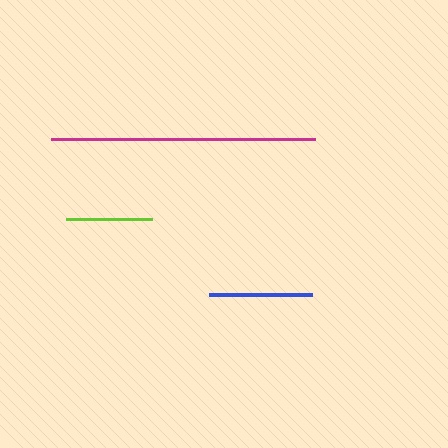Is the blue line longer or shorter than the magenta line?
The magenta line is longer than the blue line.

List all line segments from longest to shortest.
From longest to shortest: magenta, blue, lime.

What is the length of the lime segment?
The lime segment is approximately 87 pixels long.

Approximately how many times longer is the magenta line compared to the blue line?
The magenta line is approximately 2.6 times the length of the blue line.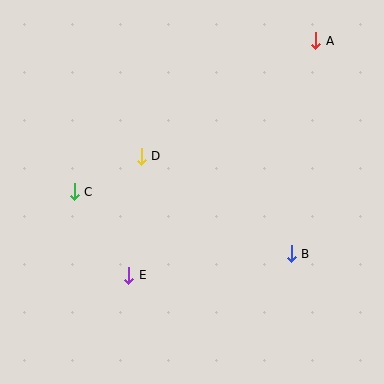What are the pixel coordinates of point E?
Point E is at (129, 275).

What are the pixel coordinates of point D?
Point D is at (141, 156).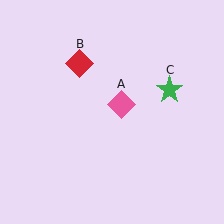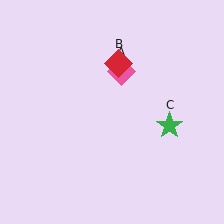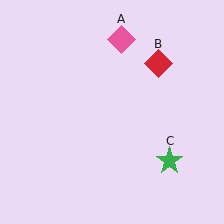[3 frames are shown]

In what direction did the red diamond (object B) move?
The red diamond (object B) moved right.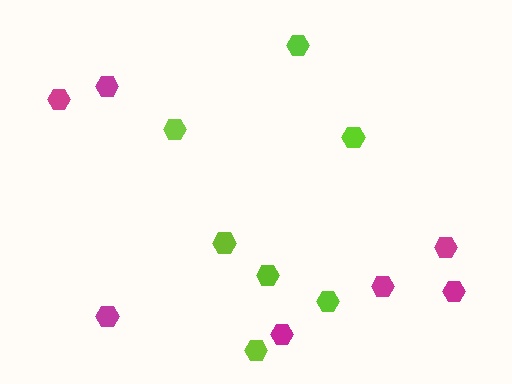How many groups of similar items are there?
There are 2 groups: one group of magenta hexagons (7) and one group of lime hexagons (7).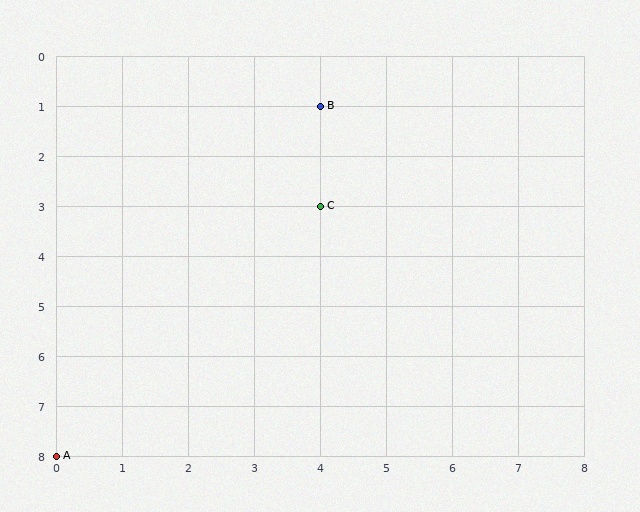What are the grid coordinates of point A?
Point A is at grid coordinates (0, 8).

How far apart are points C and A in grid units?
Points C and A are 4 columns and 5 rows apart (about 6.4 grid units diagonally).